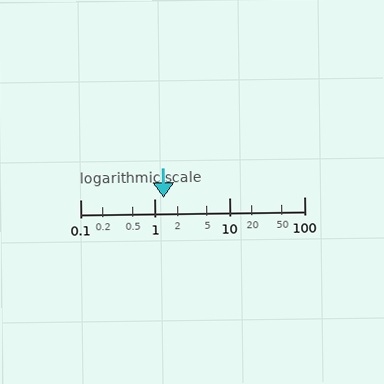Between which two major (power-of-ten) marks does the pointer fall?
The pointer is between 1 and 10.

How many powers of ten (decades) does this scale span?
The scale spans 3 decades, from 0.1 to 100.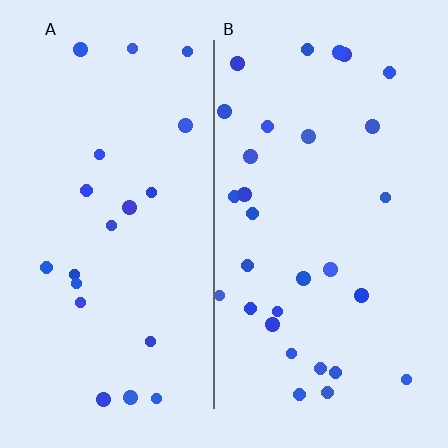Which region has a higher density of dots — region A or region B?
B (the right).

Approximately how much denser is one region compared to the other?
Approximately 1.4× — region B over region A.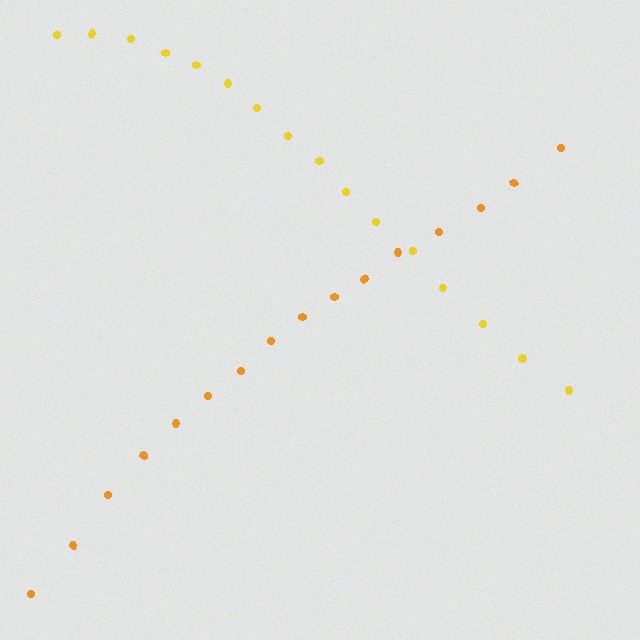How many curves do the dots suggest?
There are 2 distinct paths.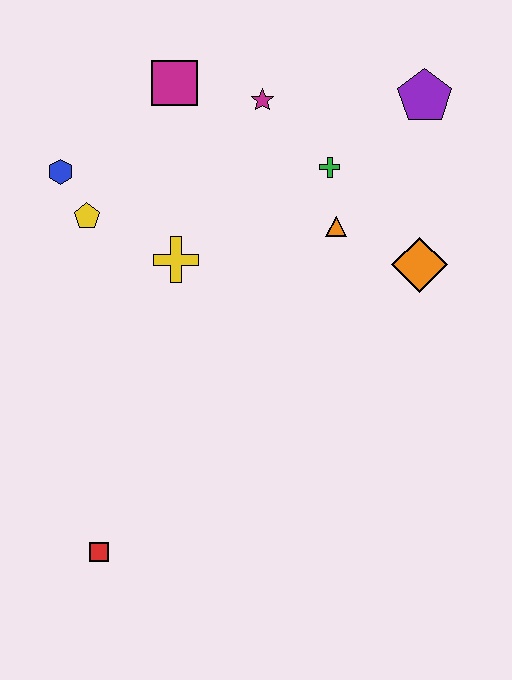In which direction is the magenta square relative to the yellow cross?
The magenta square is above the yellow cross.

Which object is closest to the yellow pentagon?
The blue hexagon is closest to the yellow pentagon.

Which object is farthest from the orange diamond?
The red square is farthest from the orange diamond.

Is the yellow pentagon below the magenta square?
Yes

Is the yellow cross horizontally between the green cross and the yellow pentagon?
Yes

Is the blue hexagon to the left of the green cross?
Yes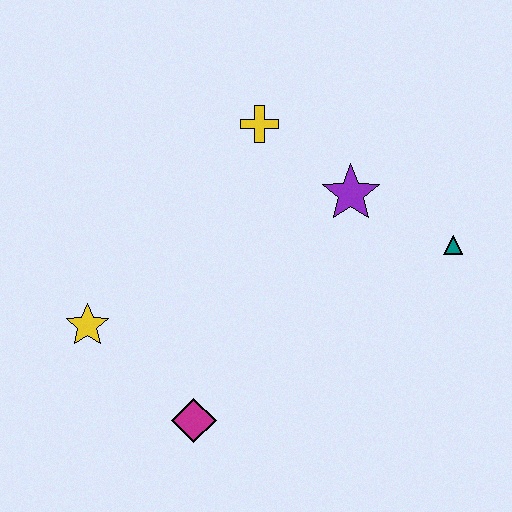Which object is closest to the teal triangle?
The purple star is closest to the teal triangle.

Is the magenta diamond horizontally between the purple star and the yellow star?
Yes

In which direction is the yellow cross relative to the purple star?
The yellow cross is to the left of the purple star.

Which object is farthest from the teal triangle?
The yellow star is farthest from the teal triangle.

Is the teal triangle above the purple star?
No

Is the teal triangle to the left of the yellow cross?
No